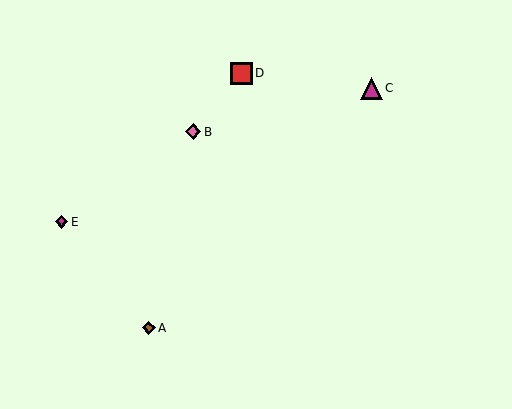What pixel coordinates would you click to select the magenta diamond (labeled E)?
Click at (61, 222) to select the magenta diamond E.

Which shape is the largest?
The magenta triangle (labeled C) is the largest.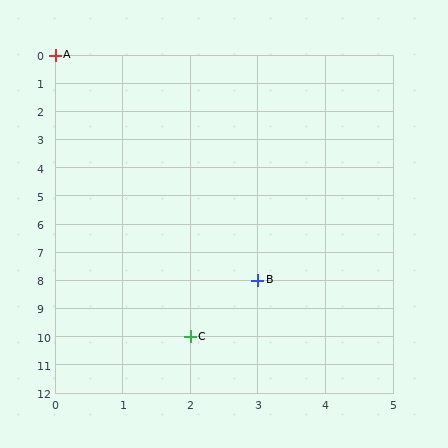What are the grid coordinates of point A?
Point A is at grid coordinates (0, 0).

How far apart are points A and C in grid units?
Points A and C are 2 columns and 10 rows apart (about 10.2 grid units diagonally).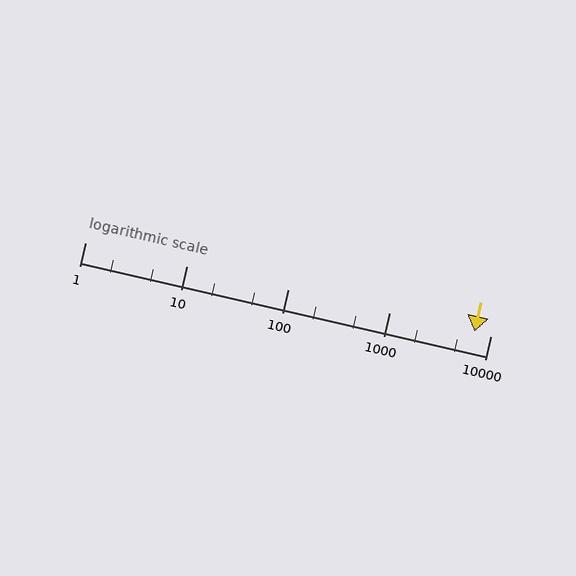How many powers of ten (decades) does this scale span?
The scale spans 4 decades, from 1 to 10000.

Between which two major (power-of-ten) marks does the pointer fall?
The pointer is between 1000 and 10000.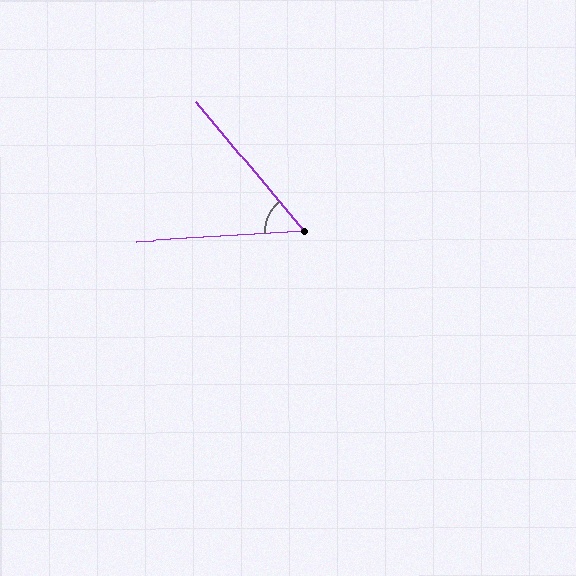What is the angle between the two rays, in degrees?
Approximately 54 degrees.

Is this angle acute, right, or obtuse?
It is acute.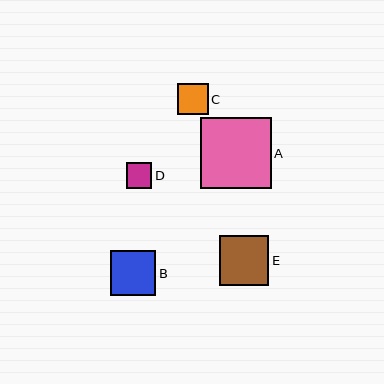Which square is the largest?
Square A is the largest with a size of approximately 71 pixels.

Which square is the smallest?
Square D is the smallest with a size of approximately 26 pixels.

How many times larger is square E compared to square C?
Square E is approximately 1.6 times the size of square C.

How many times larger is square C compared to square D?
Square C is approximately 1.2 times the size of square D.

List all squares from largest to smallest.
From largest to smallest: A, E, B, C, D.